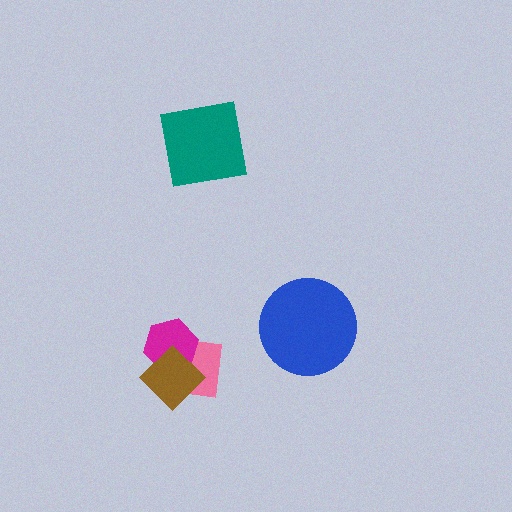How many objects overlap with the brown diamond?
2 objects overlap with the brown diamond.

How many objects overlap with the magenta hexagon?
2 objects overlap with the magenta hexagon.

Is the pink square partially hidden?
Yes, it is partially covered by another shape.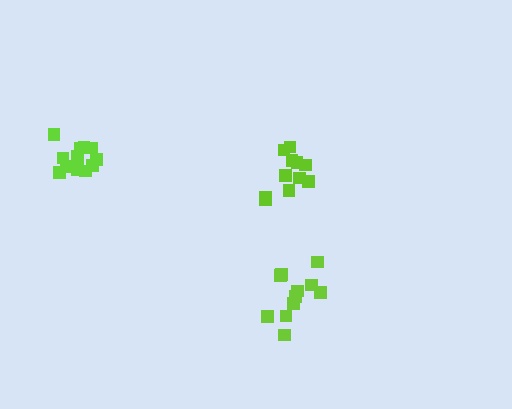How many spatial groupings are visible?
There are 3 spatial groupings.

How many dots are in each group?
Group 1: 11 dots, Group 2: 13 dots, Group 3: 11 dots (35 total).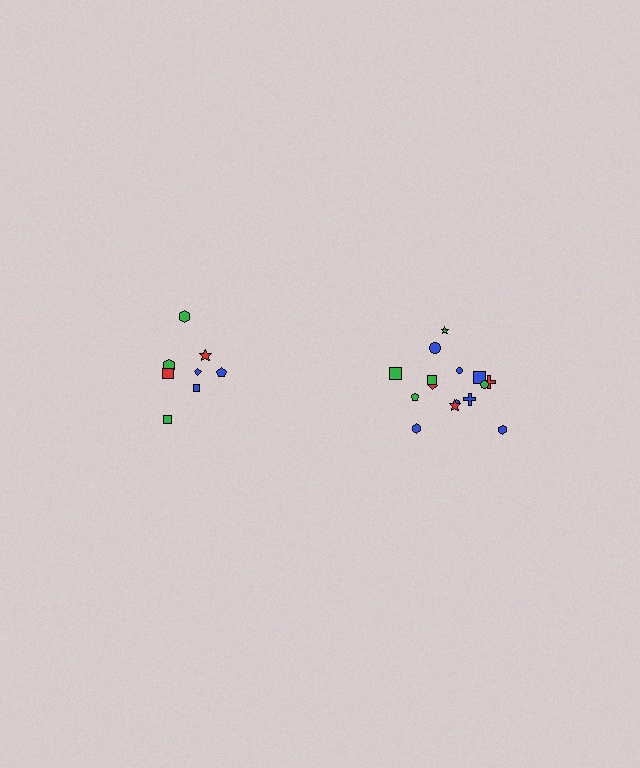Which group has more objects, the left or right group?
The right group.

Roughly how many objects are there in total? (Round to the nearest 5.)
Roughly 25 objects in total.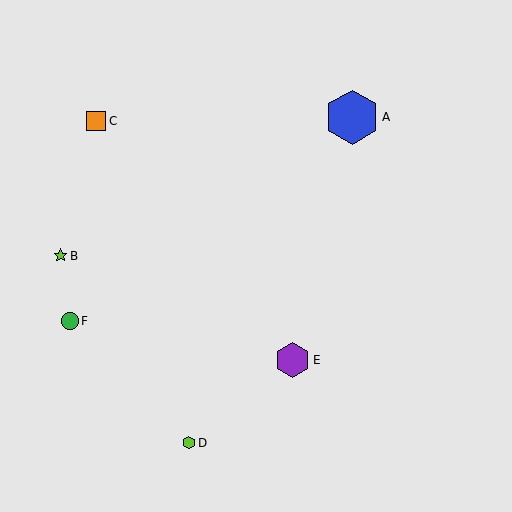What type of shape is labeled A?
Shape A is a blue hexagon.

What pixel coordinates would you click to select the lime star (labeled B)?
Click at (61, 256) to select the lime star B.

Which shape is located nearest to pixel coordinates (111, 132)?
The orange square (labeled C) at (96, 121) is nearest to that location.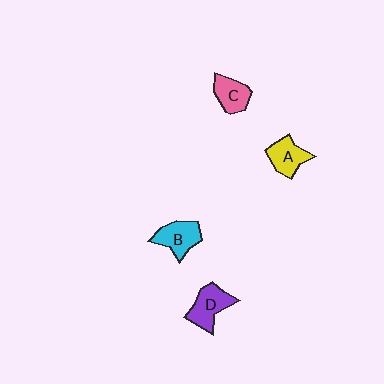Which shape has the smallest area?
Shape C (pink).